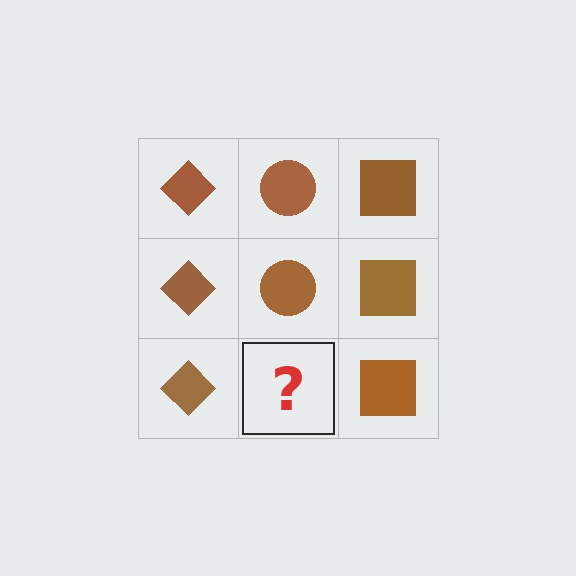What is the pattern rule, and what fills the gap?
The rule is that each column has a consistent shape. The gap should be filled with a brown circle.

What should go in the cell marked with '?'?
The missing cell should contain a brown circle.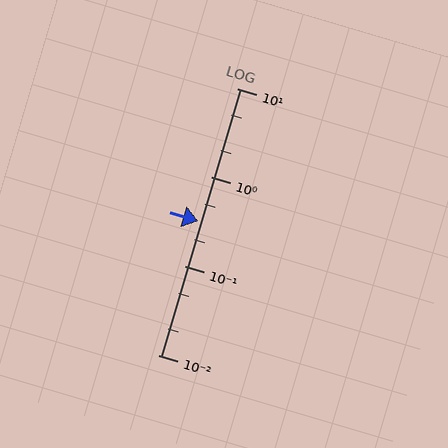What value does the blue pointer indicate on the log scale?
The pointer indicates approximately 0.32.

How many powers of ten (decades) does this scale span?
The scale spans 3 decades, from 0.01 to 10.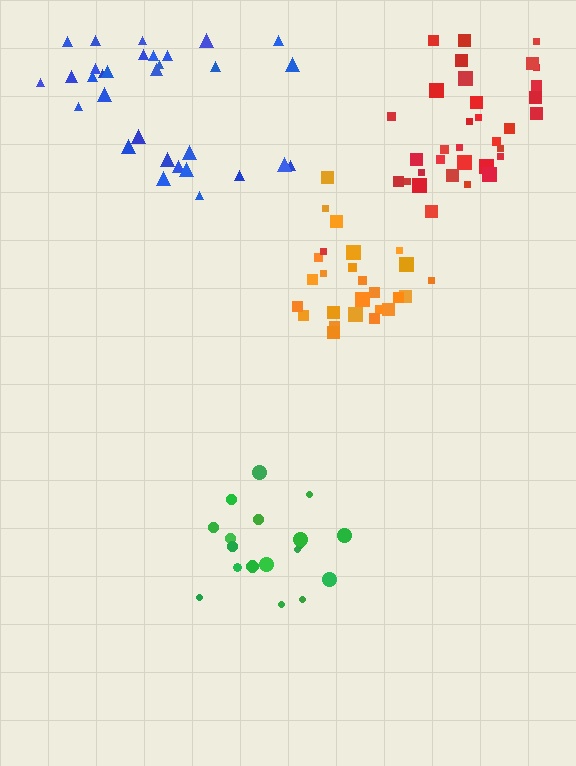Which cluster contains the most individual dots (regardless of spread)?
Red (34).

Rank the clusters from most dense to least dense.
green, orange, red, blue.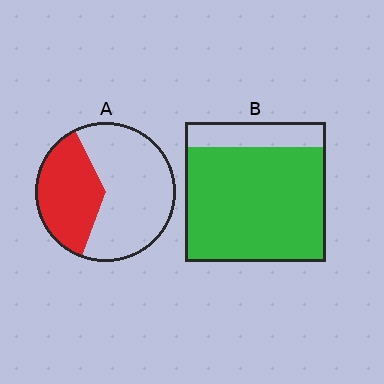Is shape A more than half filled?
No.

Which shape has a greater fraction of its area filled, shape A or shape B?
Shape B.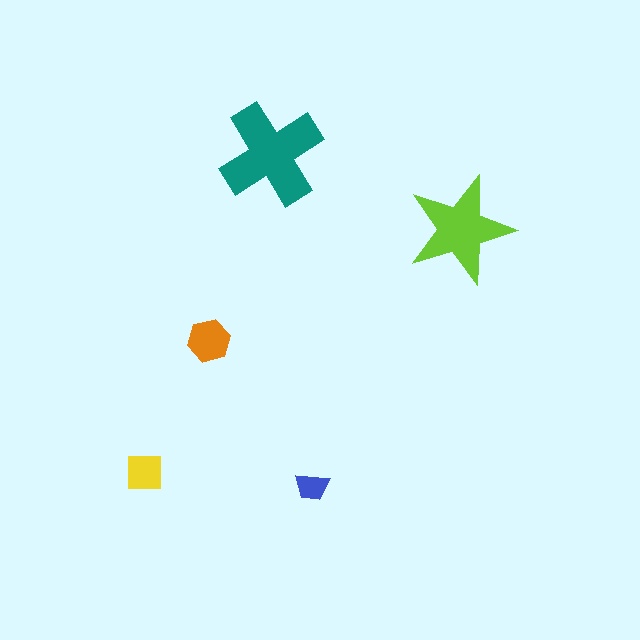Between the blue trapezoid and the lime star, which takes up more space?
The lime star.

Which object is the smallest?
The blue trapezoid.